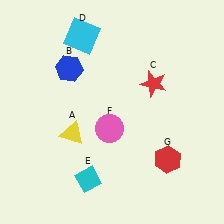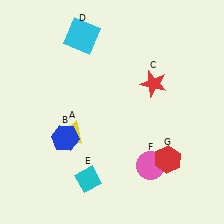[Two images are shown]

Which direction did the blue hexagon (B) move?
The blue hexagon (B) moved down.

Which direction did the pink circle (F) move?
The pink circle (F) moved right.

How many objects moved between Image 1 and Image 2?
2 objects moved between the two images.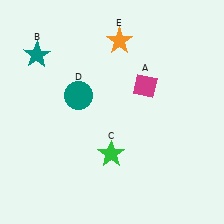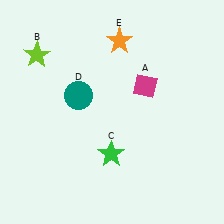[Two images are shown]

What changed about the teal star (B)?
In Image 1, B is teal. In Image 2, it changed to lime.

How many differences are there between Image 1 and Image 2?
There is 1 difference between the two images.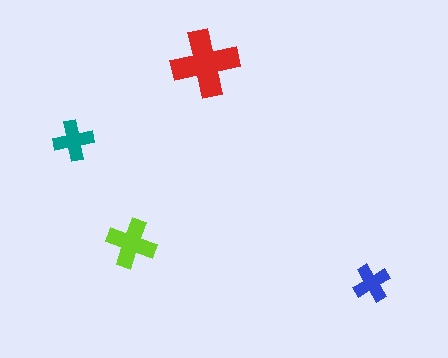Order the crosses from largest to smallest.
the red one, the lime one, the teal one, the blue one.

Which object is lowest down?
The blue cross is bottommost.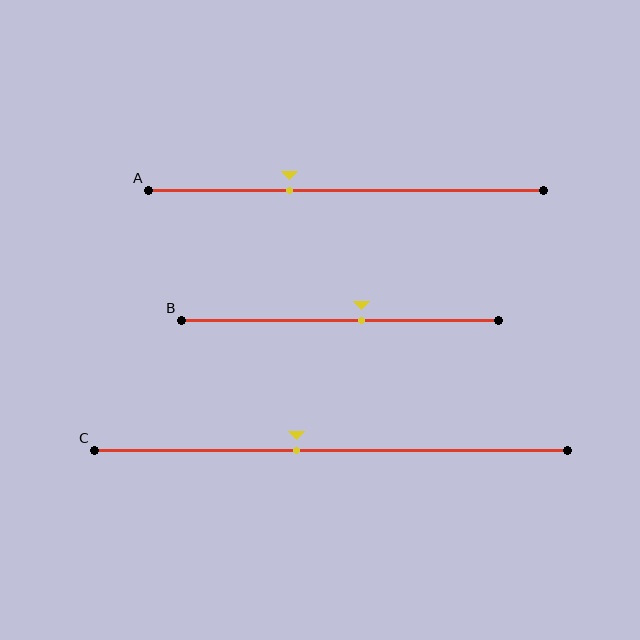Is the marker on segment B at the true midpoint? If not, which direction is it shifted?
No, the marker on segment B is shifted to the right by about 7% of the segment length.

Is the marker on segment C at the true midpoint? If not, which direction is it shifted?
No, the marker on segment C is shifted to the left by about 7% of the segment length.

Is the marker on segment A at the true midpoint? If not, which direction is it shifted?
No, the marker on segment A is shifted to the left by about 14% of the segment length.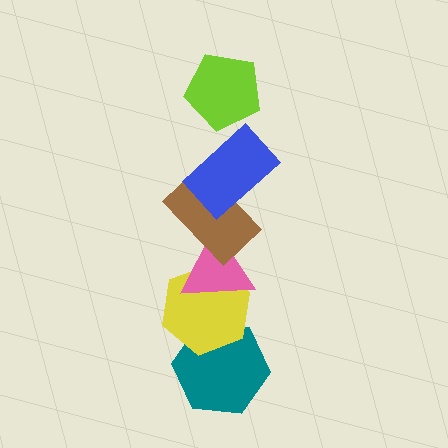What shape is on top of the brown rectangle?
The blue rectangle is on top of the brown rectangle.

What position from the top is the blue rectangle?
The blue rectangle is 2nd from the top.